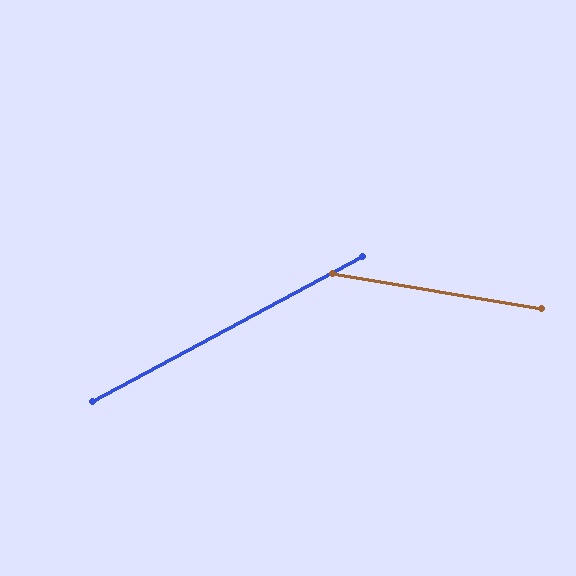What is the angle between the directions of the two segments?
Approximately 38 degrees.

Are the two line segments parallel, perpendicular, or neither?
Neither parallel nor perpendicular — they differ by about 38°.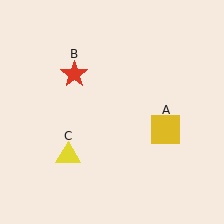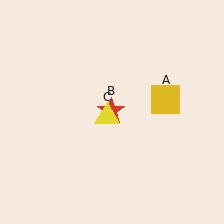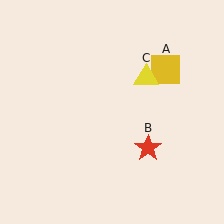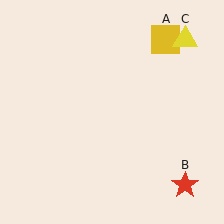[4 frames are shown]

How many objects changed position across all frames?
3 objects changed position: yellow square (object A), red star (object B), yellow triangle (object C).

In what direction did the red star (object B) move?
The red star (object B) moved down and to the right.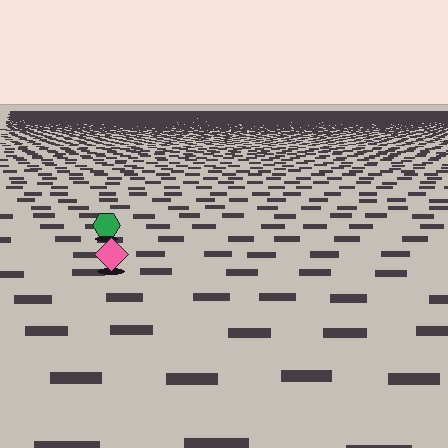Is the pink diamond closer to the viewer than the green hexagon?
Yes. The pink diamond is closer — you can tell from the texture gradient: the ground texture is coarser near it.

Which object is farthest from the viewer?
The green hexagon is farthest from the viewer. It appears smaller and the ground texture around it is denser.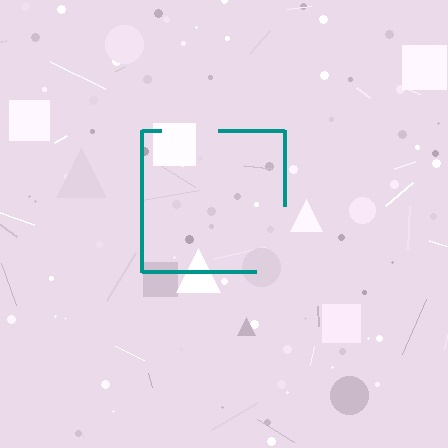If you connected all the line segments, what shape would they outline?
They would outline a square.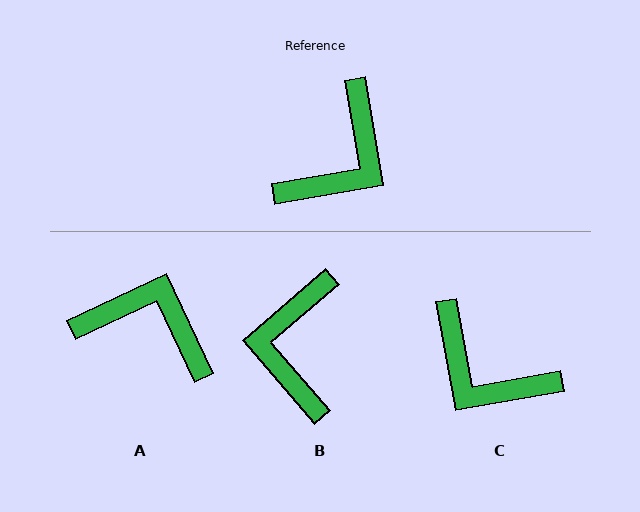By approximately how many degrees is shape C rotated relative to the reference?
Approximately 90 degrees clockwise.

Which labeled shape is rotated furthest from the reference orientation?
B, about 149 degrees away.